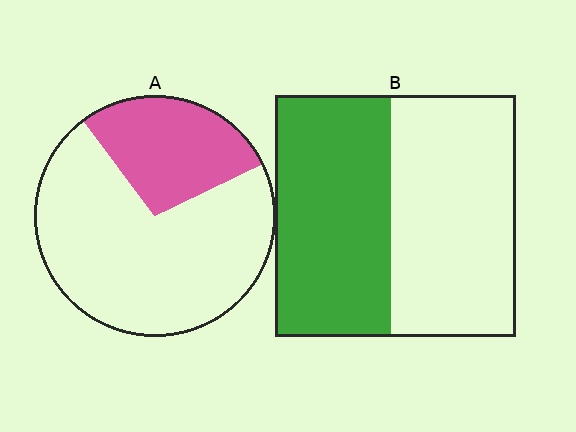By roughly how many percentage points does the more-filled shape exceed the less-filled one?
By roughly 20 percentage points (B over A).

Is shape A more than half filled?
No.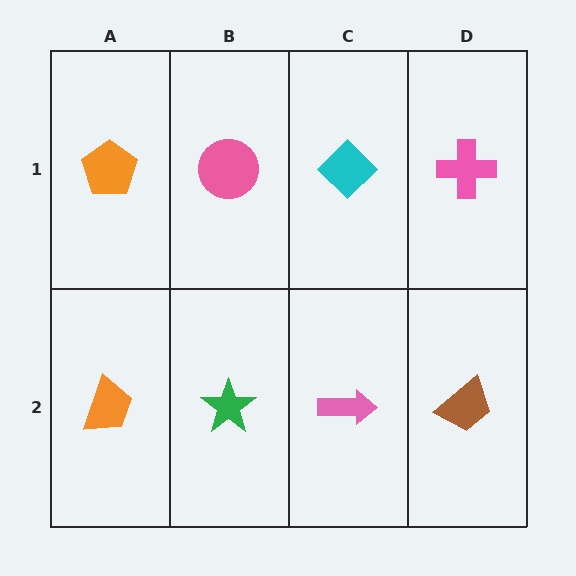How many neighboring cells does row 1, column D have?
2.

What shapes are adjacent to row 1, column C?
A pink arrow (row 2, column C), a pink circle (row 1, column B), a pink cross (row 1, column D).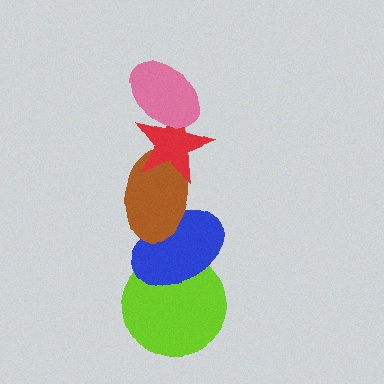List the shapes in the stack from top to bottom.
From top to bottom: the pink ellipse, the red star, the brown ellipse, the blue ellipse, the lime circle.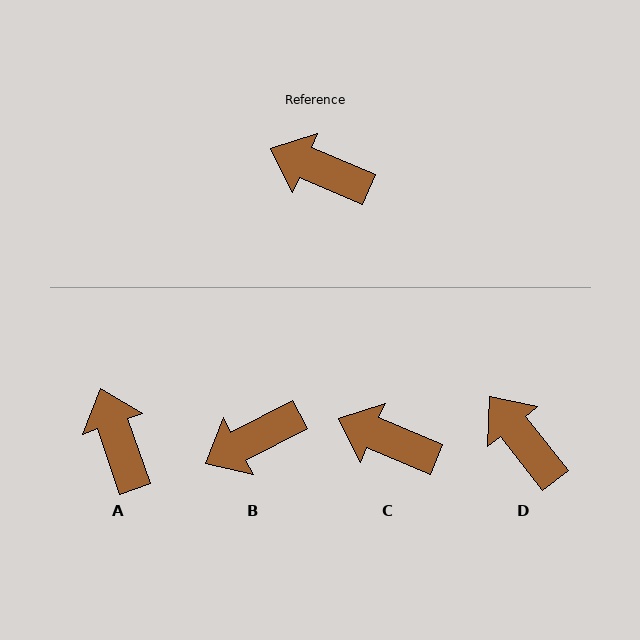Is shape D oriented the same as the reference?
No, it is off by about 29 degrees.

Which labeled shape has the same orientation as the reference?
C.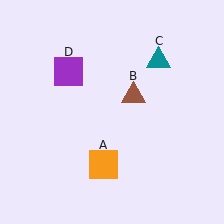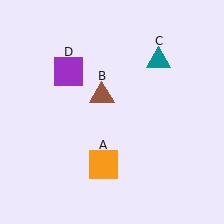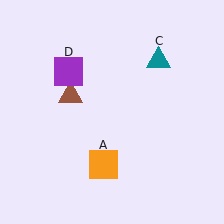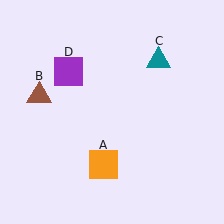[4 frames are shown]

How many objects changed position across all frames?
1 object changed position: brown triangle (object B).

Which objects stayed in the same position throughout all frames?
Orange square (object A) and teal triangle (object C) and purple square (object D) remained stationary.